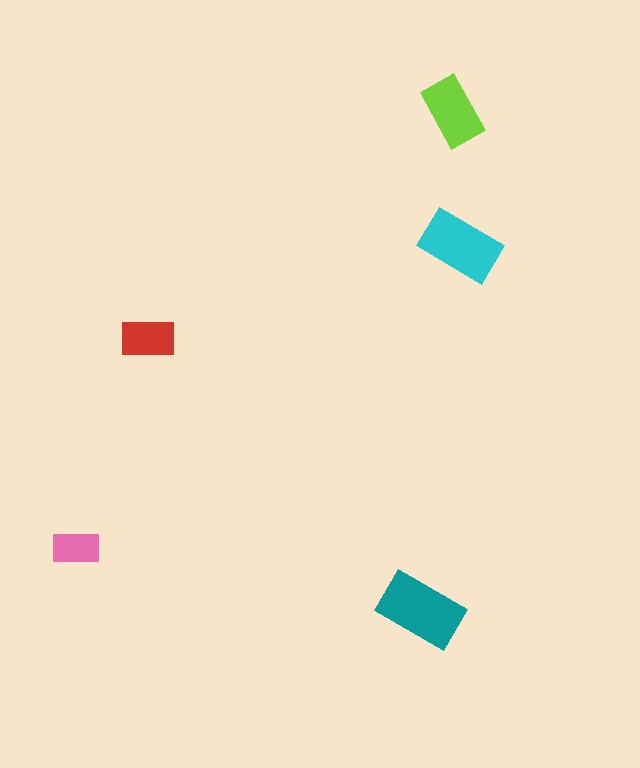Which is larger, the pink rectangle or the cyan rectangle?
The cyan one.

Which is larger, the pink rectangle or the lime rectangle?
The lime one.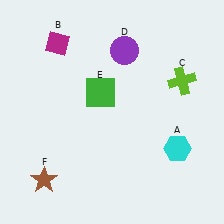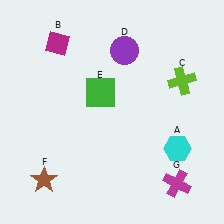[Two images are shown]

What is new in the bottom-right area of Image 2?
A magenta cross (G) was added in the bottom-right area of Image 2.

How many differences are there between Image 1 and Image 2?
There is 1 difference between the two images.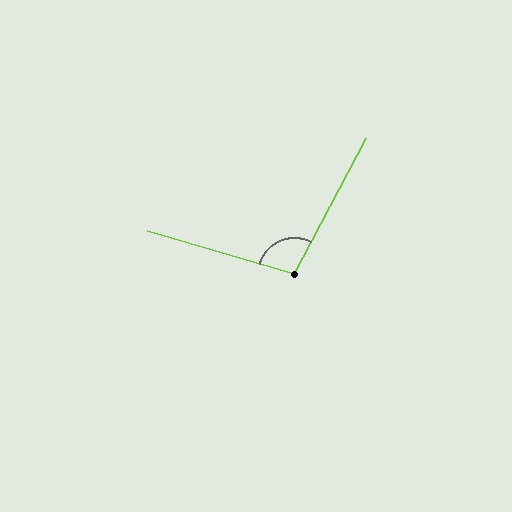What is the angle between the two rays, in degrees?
Approximately 101 degrees.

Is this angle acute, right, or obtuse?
It is obtuse.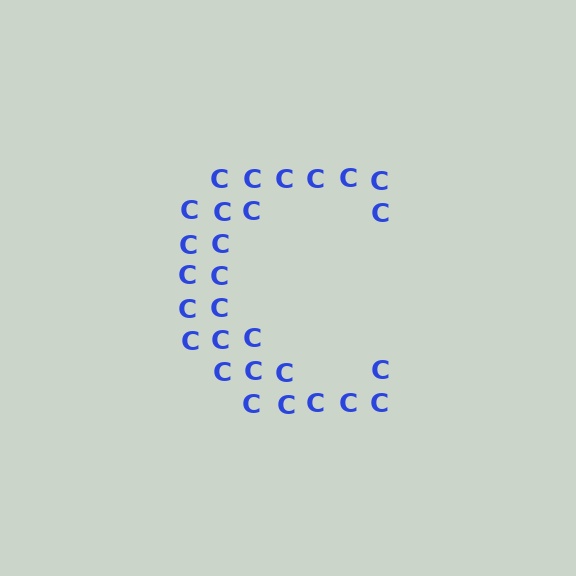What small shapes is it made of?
It is made of small letter C's.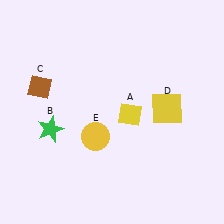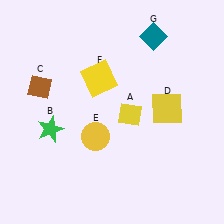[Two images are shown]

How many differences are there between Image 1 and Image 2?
There are 2 differences between the two images.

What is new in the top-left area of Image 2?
A yellow square (F) was added in the top-left area of Image 2.